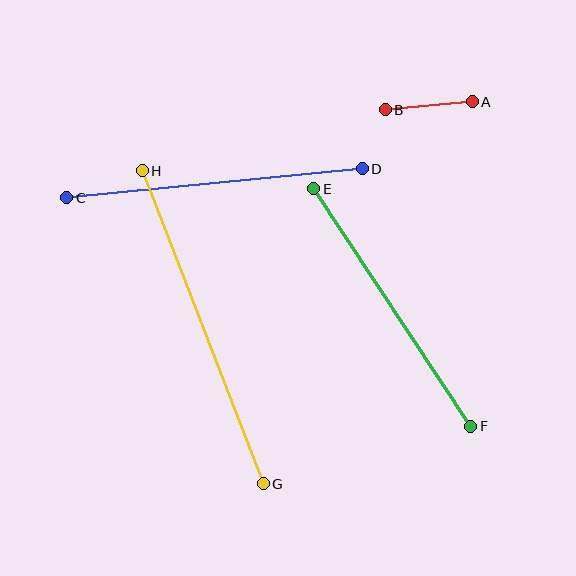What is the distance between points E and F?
The distance is approximately 285 pixels.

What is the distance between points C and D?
The distance is approximately 297 pixels.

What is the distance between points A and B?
The distance is approximately 88 pixels.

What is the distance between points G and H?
The distance is approximately 336 pixels.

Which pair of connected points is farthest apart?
Points G and H are farthest apart.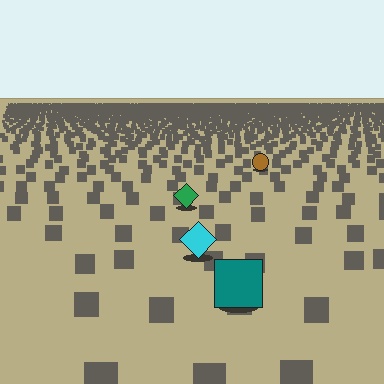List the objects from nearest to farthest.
From nearest to farthest: the teal square, the cyan diamond, the green diamond, the brown circle.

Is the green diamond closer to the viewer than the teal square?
No. The teal square is closer — you can tell from the texture gradient: the ground texture is coarser near it.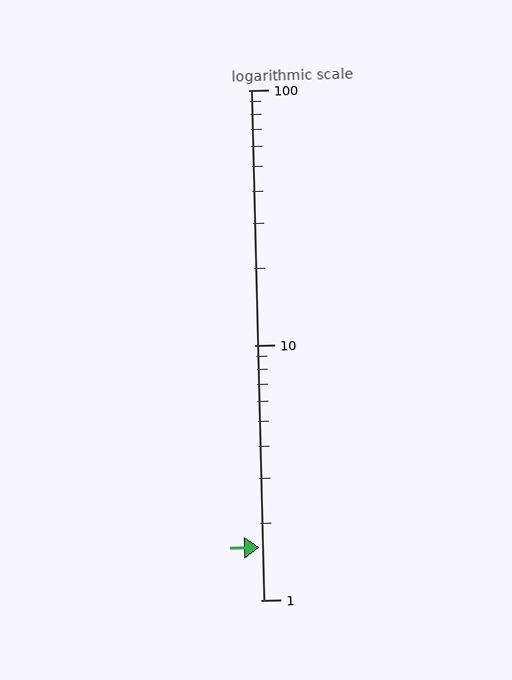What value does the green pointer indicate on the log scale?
The pointer indicates approximately 1.6.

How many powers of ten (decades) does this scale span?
The scale spans 2 decades, from 1 to 100.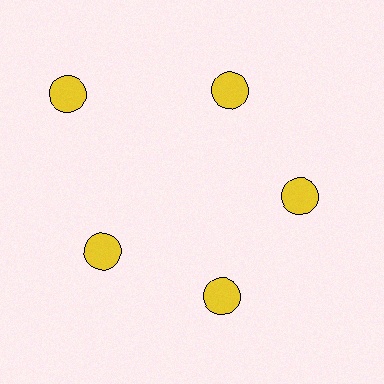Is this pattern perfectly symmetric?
No. The 5 yellow circles are arranged in a ring, but one element near the 10 o'clock position is pushed outward from the center, breaking the 5-fold rotational symmetry.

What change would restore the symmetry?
The symmetry would be restored by moving it inward, back onto the ring so that all 5 circles sit at equal angles and equal distance from the center.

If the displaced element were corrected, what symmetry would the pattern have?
It would have 5-fold rotational symmetry — the pattern would map onto itself every 72 degrees.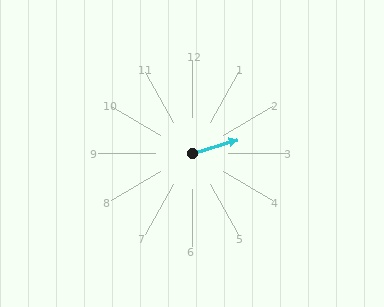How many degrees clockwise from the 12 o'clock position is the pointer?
Approximately 73 degrees.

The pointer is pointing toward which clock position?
Roughly 2 o'clock.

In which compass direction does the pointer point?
East.